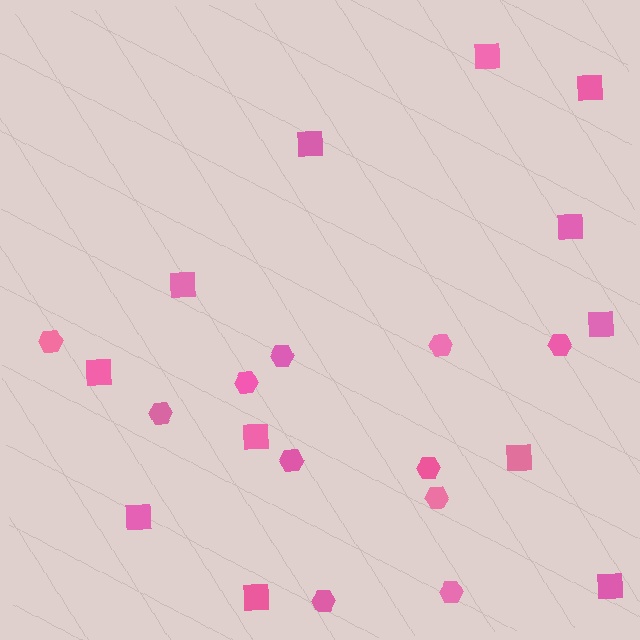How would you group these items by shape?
There are 2 groups: one group of hexagons (11) and one group of squares (12).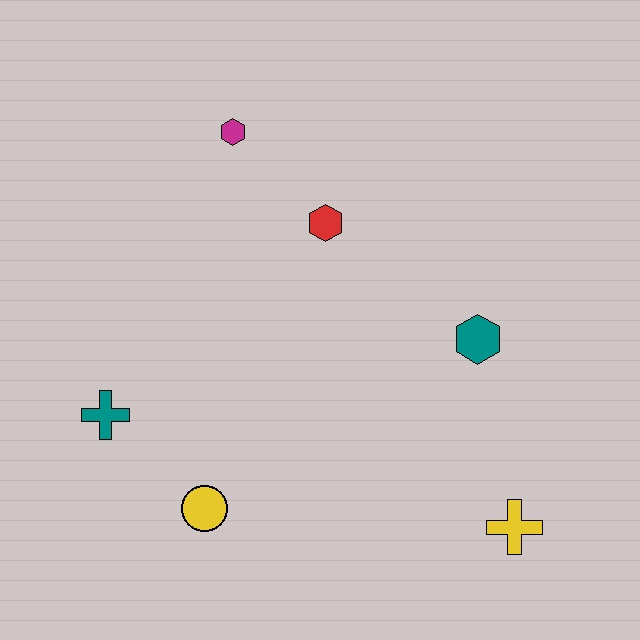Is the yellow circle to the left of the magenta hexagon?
Yes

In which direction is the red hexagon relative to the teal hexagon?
The red hexagon is to the left of the teal hexagon.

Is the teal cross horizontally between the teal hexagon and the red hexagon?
No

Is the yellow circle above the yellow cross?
Yes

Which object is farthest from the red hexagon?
The yellow cross is farthest from the red hexagon.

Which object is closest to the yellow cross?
The teal hexagon is closest to the yellow cross.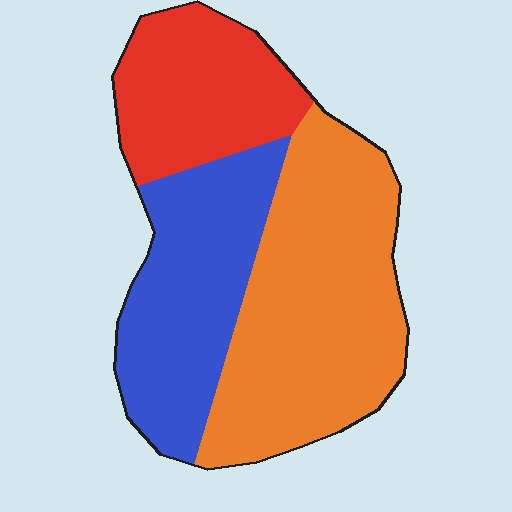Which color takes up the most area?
Orange, at roughly 45%.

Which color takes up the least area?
Red, at roughly 25%.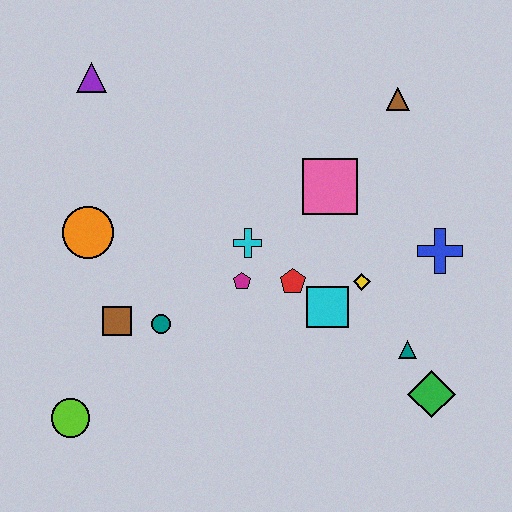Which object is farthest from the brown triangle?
The lime circle is farthest from the brown triangle.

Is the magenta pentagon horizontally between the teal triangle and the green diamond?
No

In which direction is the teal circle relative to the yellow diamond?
The teal circle is to the left of the yellow diamond.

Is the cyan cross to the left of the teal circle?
No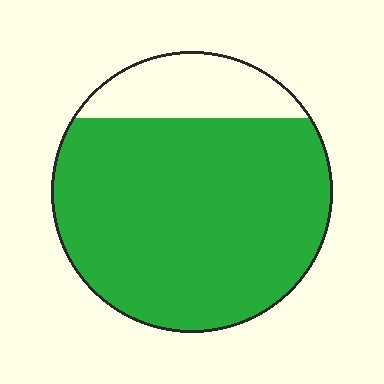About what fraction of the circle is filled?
About five sixths (5/6).